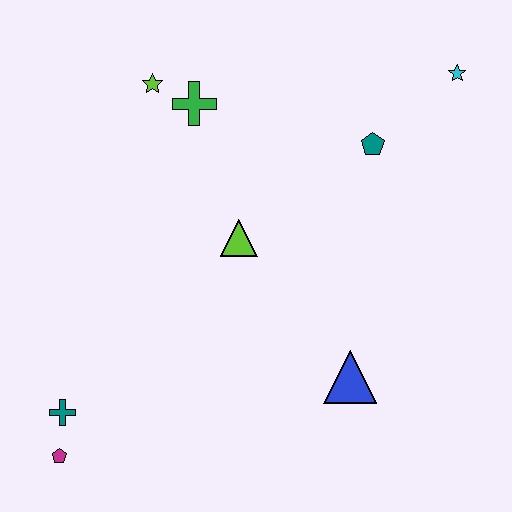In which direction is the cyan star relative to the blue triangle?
The cyan star is above the blue triangle.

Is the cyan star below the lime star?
No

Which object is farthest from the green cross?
The magenta pentagon is farthest from the green cross.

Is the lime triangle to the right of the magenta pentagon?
Yes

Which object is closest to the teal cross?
The magenta pentagon is closest to the teal cross.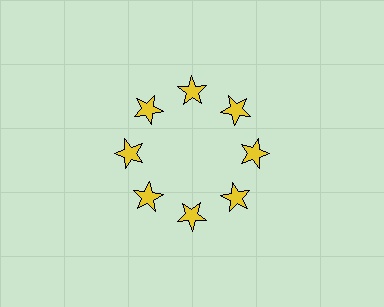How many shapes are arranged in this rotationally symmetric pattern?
There are 8 shapes, arranged in 8 groups of 1.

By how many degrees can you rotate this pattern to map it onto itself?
The pattern maps onto itself every 45 degrees of rotation.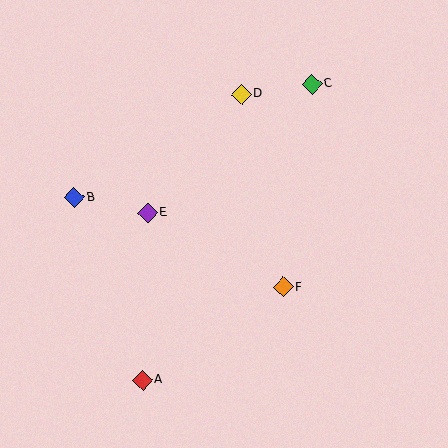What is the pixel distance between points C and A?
The distance between C and A is 341 pixels.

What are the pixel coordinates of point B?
Point B is at (74, 198).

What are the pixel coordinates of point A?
Point A is at (142, 380).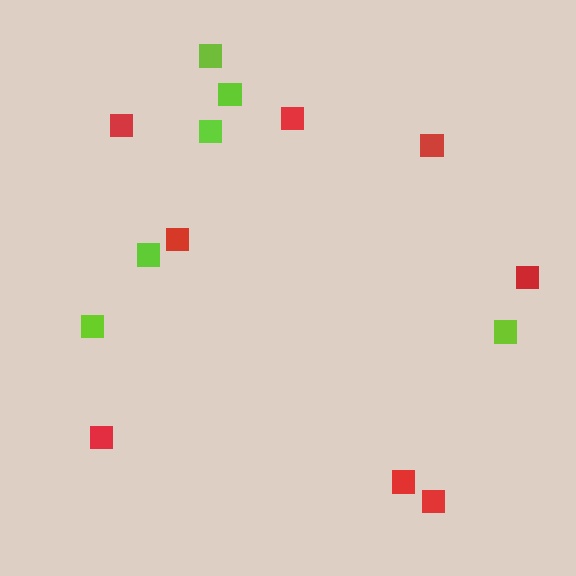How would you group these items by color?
There are 2 groups: one group of red squares (8) and one group of lime squares (6).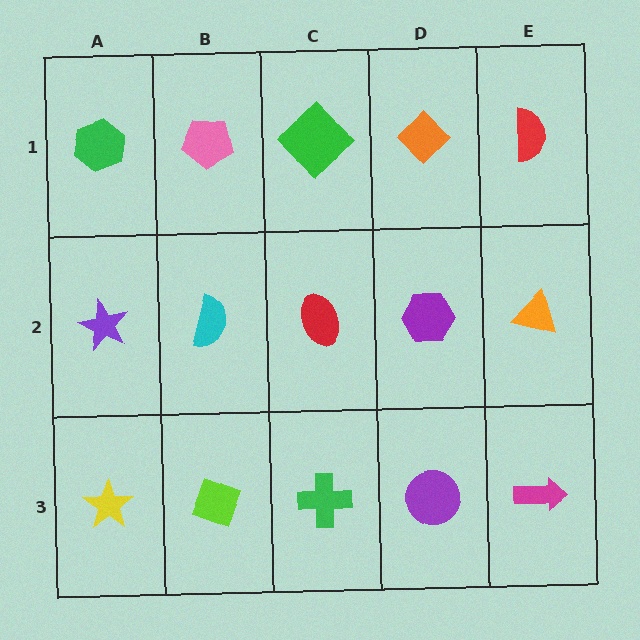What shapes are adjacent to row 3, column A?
A purple star (row 2, column A), a lime diamond (row 3, column B).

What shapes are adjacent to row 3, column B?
A cyan semicircle (row 2, column B), a yellow star (row 3, column A), a green cross (row 3, column C).